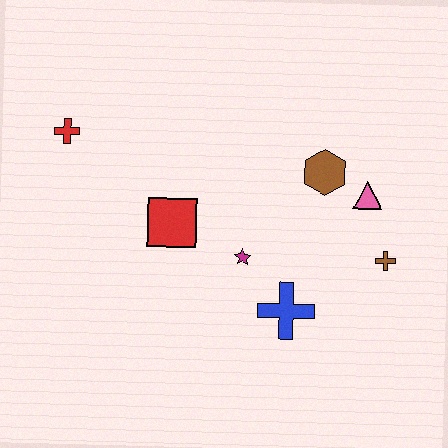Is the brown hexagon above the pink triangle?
Yes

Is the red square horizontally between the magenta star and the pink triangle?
No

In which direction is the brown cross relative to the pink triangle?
The brown cross is below the pink triangle.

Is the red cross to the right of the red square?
No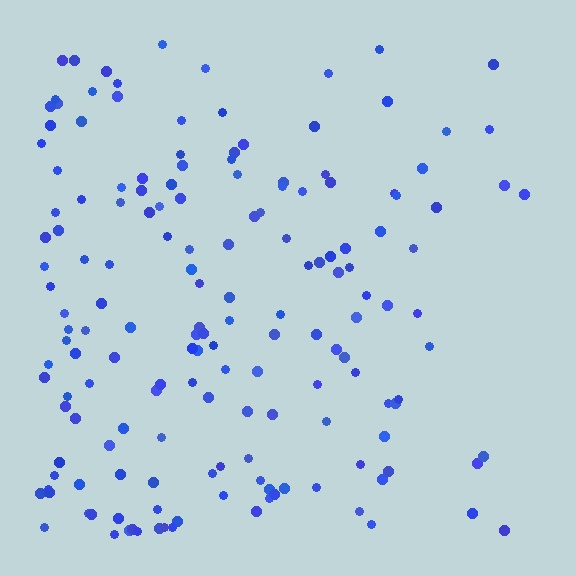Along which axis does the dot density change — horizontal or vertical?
Horizontal.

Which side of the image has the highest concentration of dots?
The left.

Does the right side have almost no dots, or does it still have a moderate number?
Still a moderate number, just noticeably fewer than the left.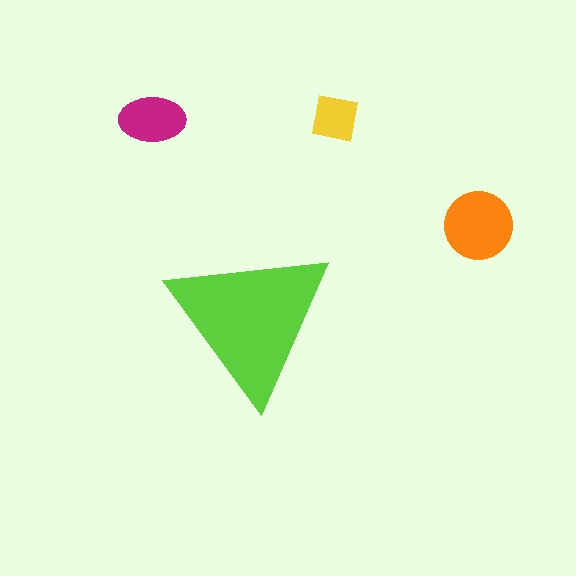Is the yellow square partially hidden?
No, the yellow square is fully visible.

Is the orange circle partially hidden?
No, the orange circle is fully visible.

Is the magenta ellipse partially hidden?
No, the magenta ellipse is fully visible.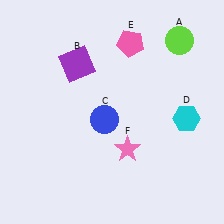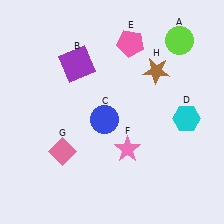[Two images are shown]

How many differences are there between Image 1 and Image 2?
There are 2 differences between the two images.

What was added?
A pink diamond (G), a brown star (H) were added in Image 2.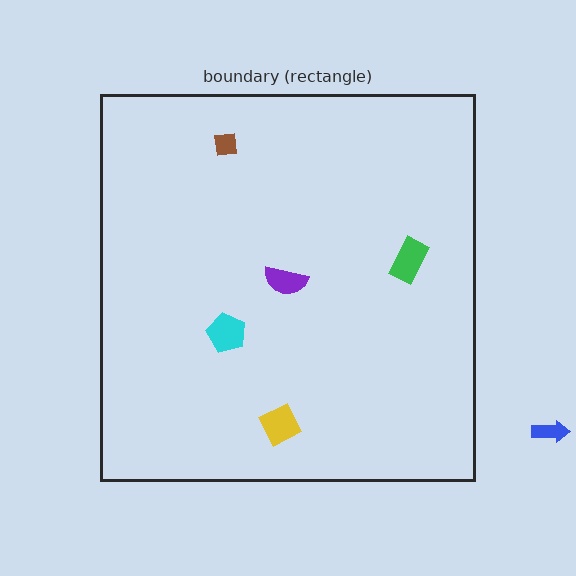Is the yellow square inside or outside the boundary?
Inside.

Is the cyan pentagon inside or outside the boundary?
Inside.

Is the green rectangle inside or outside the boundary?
Inside.